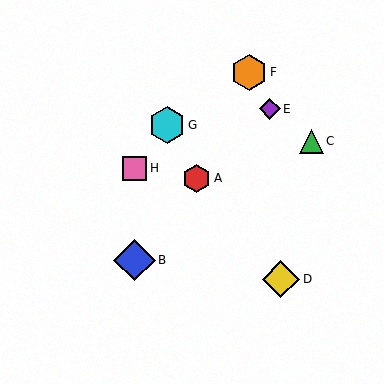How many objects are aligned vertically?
2 objects (B, H) are aligned vertically.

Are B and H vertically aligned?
Yes, both are at x≈135.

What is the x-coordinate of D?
Object D is at x≈281.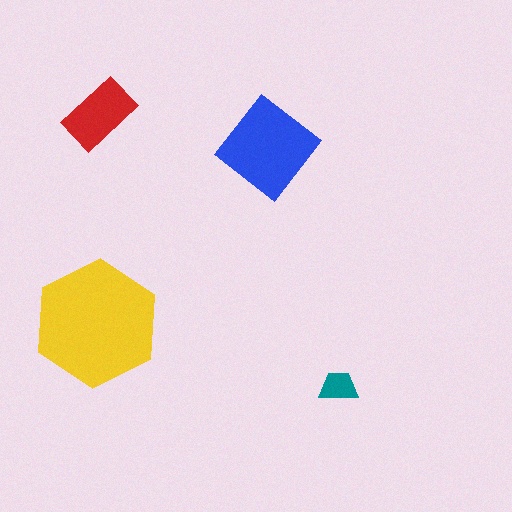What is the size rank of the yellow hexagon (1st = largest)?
1st.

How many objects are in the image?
There are 4 objects in the image.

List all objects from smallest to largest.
The teal trapezoid, the red rectangle, the blue diamond, the yellow hexagon.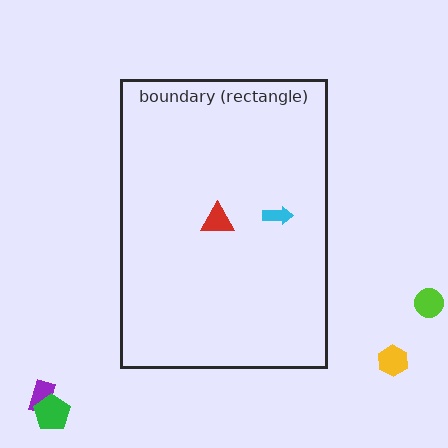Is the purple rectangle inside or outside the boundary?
Outside.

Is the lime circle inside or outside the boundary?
Outside.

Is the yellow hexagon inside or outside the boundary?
Outside.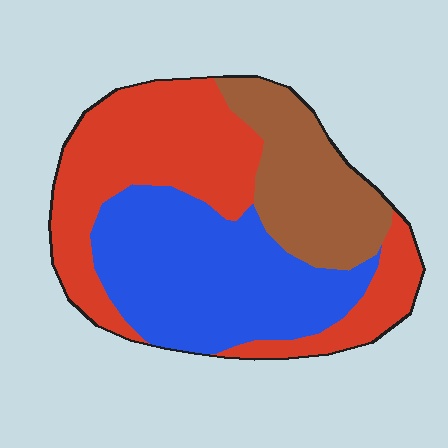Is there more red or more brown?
Red.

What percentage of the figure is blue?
Blue covers around 35% of the figure.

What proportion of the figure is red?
Red covers roughly 40% of the figure.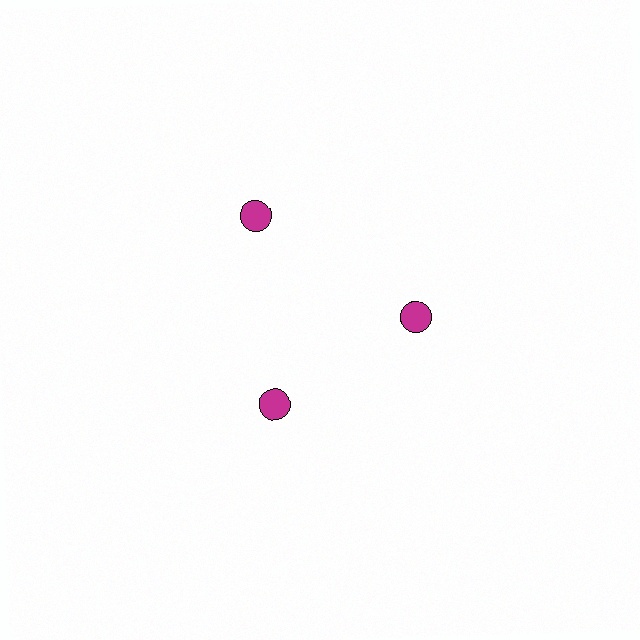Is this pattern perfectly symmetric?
No. The 3 magenta circles are arranged in a ring, but one element near the 11 o'clock position is pushed outward from the center, breaking the 3-fold rotational symmetry.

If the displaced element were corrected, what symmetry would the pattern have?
It would have 3-fold rotational symmetry — the pattern would map onto itself every 120 degrees.